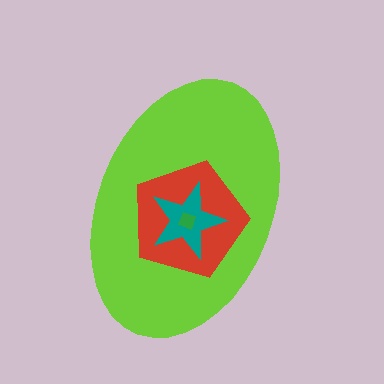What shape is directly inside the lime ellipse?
The red pentagon.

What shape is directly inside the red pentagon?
The teal star.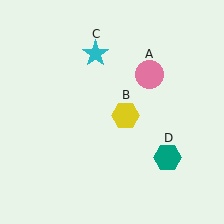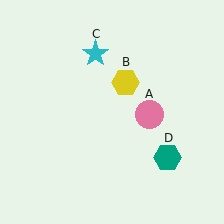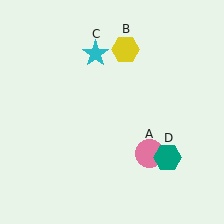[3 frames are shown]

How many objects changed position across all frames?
2 objects changed position: pink circle (object A), yellow hexagon (object B).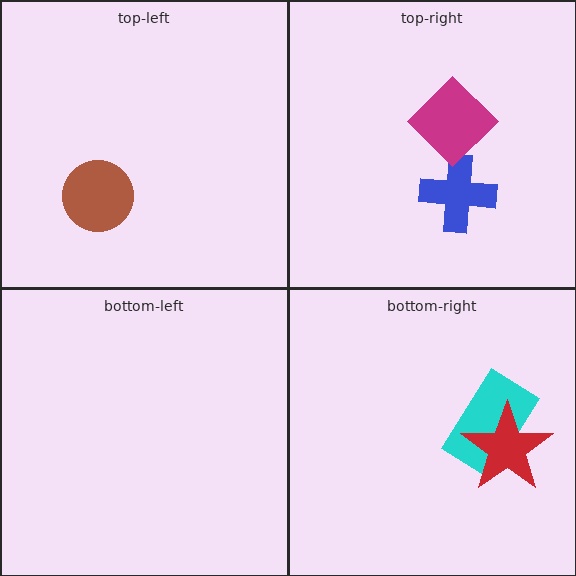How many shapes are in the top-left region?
1.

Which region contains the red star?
The bottom-right region.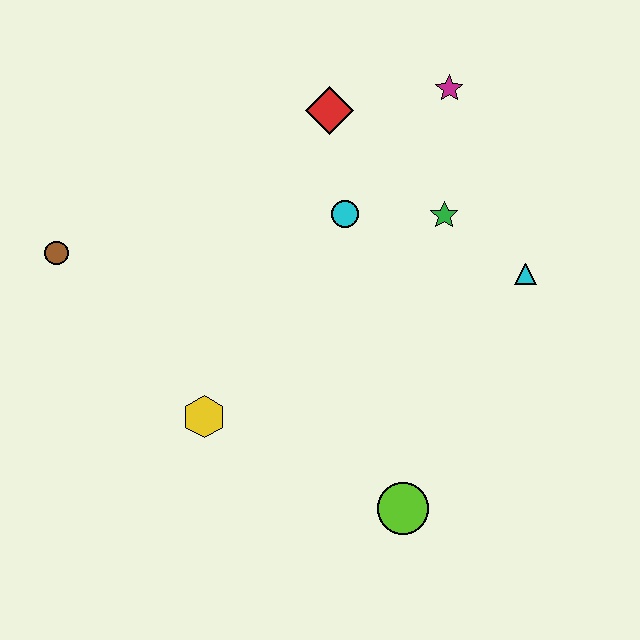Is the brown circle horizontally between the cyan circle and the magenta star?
No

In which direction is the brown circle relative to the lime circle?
The brown circle is to the left of the lime circle.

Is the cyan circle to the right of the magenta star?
No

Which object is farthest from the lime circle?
The brown circle is farthest from the lime circle.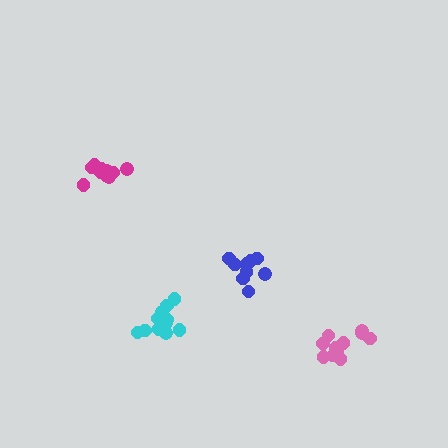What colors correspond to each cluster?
The clusters are colored: magenta, cyan, pink, blue.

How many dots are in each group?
Group 1: 11 dots, Group 2: 11 dots, Group 3: 11 dots, Group 4: 9 dots (42 total).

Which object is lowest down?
The pink cluster is bottommost.